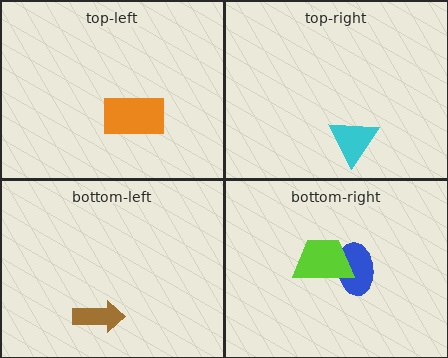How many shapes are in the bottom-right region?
2.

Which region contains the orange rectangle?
The top-left region.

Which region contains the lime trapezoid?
The bottom-right region.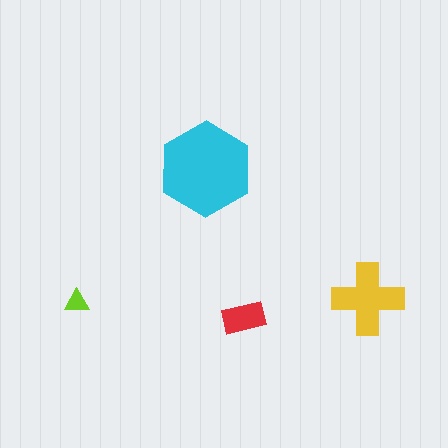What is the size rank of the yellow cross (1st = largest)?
2nd.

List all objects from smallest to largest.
The lime triangle, the red rectangle, the yellow cross, the cyan hexagon.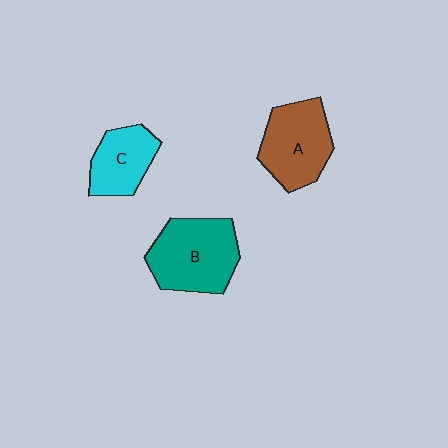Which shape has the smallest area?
Shape C (cyan).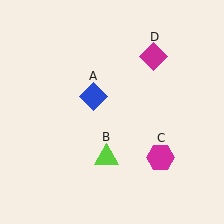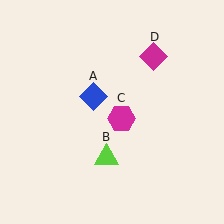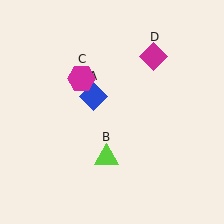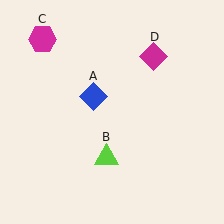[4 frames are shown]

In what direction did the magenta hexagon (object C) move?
The magenta hexagon (object C) moved up and to the left.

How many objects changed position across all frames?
1 object changed position: magenta hexagon (object C).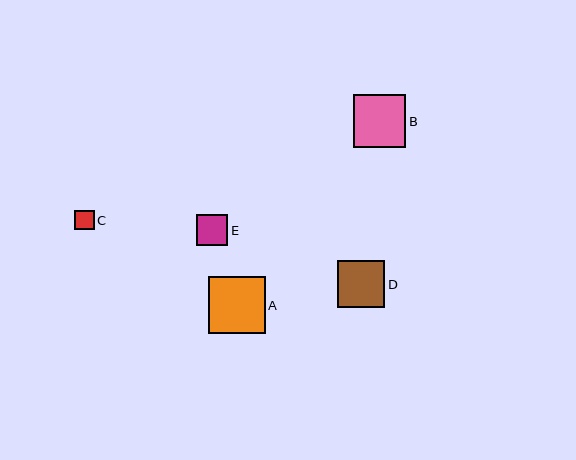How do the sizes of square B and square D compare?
Square B and square D are approximately the same size.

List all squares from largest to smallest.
From largest to smallest: A, B, D, E, C.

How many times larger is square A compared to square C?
Square A is approximately 2.9 times the size of square C.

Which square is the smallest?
Square C is the smallest with a size of approximately 20 pixels.